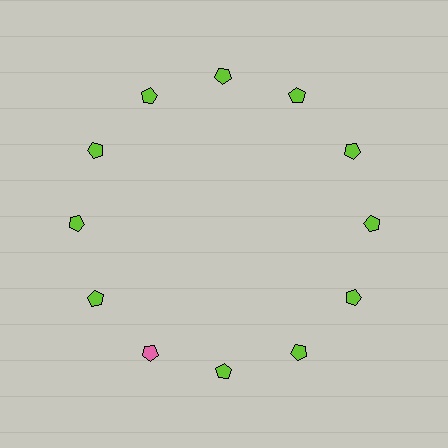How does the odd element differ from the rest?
It has a different color: pink instead of lime.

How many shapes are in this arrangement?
There are 12 shapes arranged in a ring pattern.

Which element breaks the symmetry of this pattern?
The pink pentagon at roughly the 7 o'clock position breaks the symmetry. All other shapes are lime pentagons.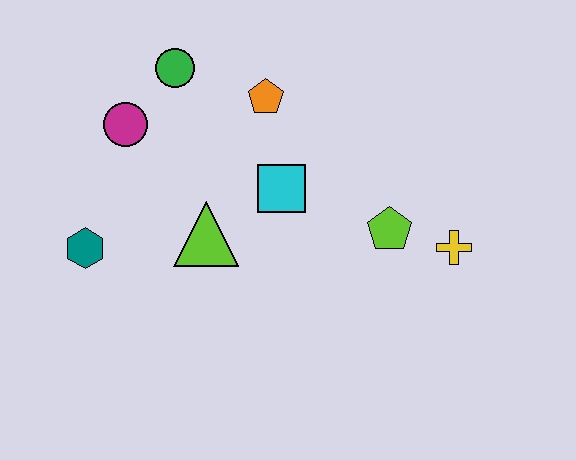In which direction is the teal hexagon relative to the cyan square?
The teal hexagon is to the left of the cyan square.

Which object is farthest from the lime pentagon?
The teal hexagon is farthest from the lime pentagon.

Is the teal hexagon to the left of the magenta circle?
Yes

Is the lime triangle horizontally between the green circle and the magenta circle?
No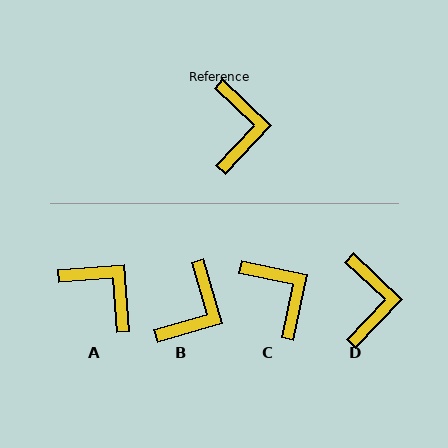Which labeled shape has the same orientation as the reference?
D.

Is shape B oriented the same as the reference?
No, it is off by about 30 degrees.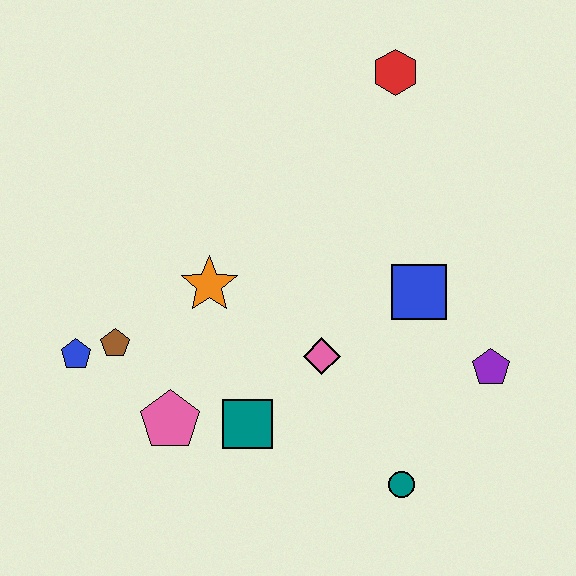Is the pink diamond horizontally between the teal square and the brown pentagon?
No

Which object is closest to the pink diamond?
The teal square is closest to the pink diamond.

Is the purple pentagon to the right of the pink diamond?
Yes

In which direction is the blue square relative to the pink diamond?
The blue square is to the right of the pink diamond.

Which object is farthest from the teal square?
The red hexagon is farthest from the teal square.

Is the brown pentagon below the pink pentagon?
No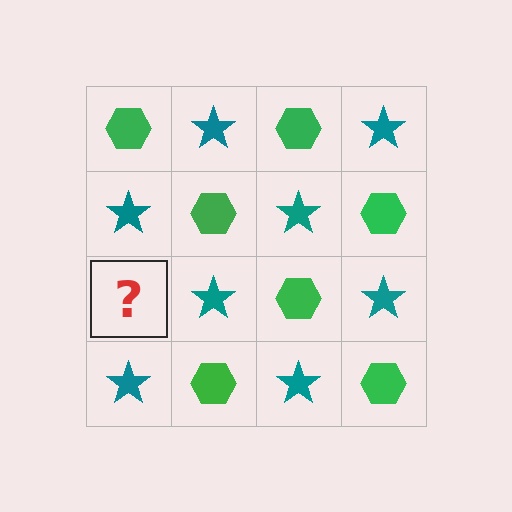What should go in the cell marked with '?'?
The missing cell should contain a green hexagon.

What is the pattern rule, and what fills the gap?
The rule is that it alternates green hexagon and teal star in a checkerboard pattern. The gap should be filled with a green hexagon.